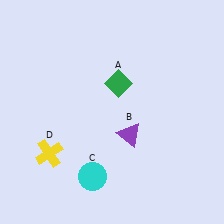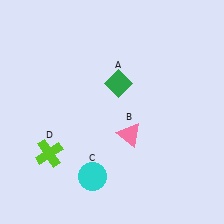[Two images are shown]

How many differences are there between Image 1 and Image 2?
There are 2 differences between the two images.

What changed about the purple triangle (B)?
In Image 1, B is purple. In Image 2, it changed to pink.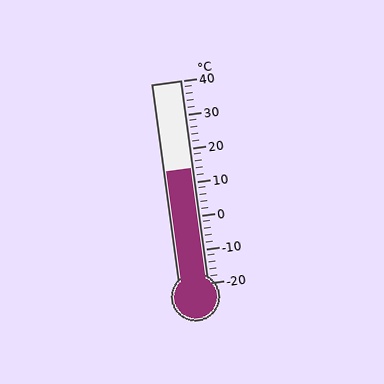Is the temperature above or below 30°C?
The temperature is below 30°C.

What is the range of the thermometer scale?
The thermometer scale ranges from -20°C to 40°C.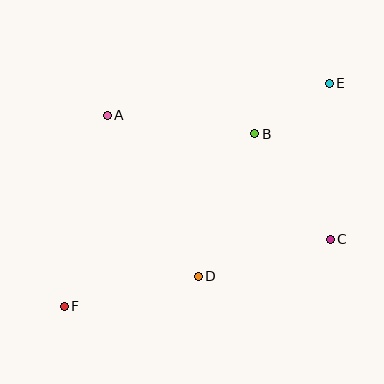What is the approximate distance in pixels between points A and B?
The distance between A and B is approximately 149 pixels.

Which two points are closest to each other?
Points B and E are closest to each other.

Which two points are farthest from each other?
Points E and F are farthest from each other.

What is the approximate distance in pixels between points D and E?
The distance between D and E is approximately 233 pixels.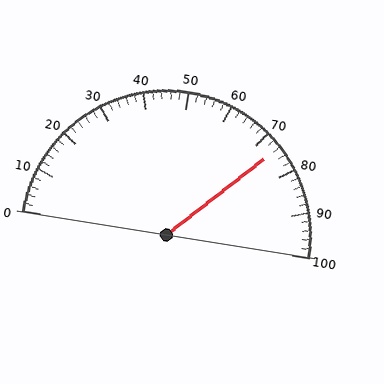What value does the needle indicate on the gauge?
The needle indicates approximately 74.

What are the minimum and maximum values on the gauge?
The gauge ranges from 0 to 100.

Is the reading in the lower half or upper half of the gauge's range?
The reading is in the upper half of the range (0 to 100).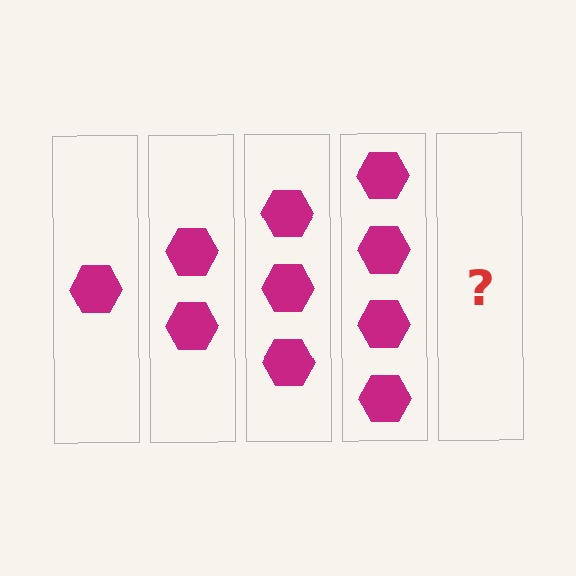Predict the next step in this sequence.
The next step is 5 hexagons.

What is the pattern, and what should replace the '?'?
The pattern is that each step adds one more hexagon. The '?' should be 5 hexagons.